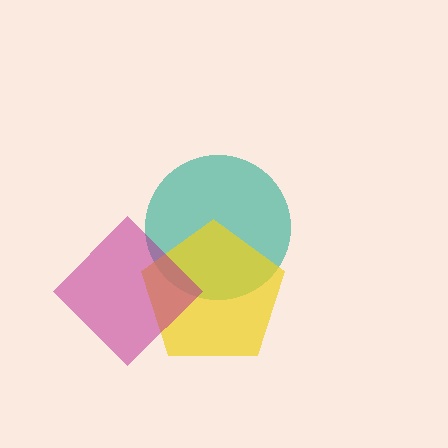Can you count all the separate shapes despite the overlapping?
Yes, there are 3 separate shapes.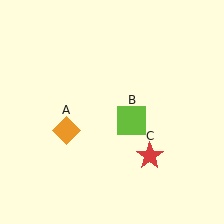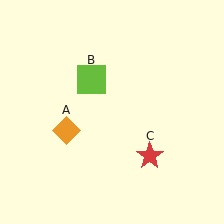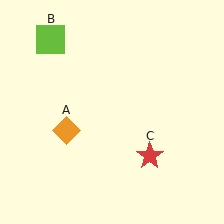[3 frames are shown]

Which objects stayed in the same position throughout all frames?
Orange diamond (object A) and red star (object C) remained stationary.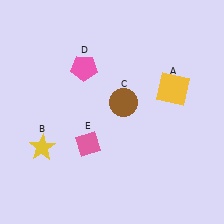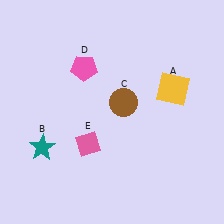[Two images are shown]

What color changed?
The star (B) changed from yellow in Image 1 to teal in Image 2.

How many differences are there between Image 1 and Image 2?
There is 1 difference between the two images.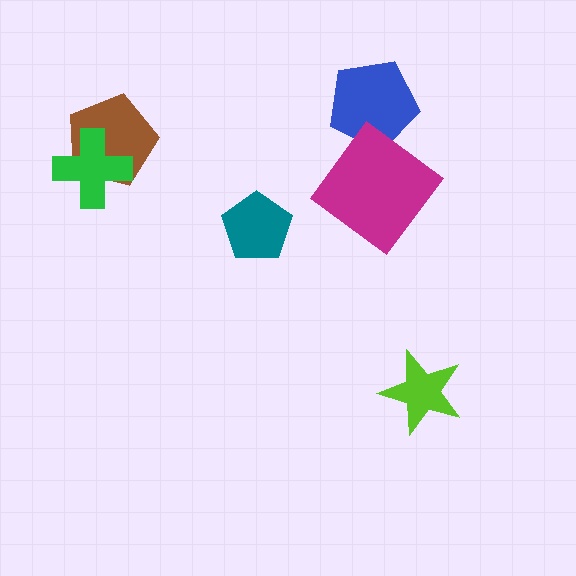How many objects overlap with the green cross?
1 object overlaps with the green cross.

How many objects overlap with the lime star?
0 objects overlap with the lime star.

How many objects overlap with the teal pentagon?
0 objects overlap with the teal pentagon.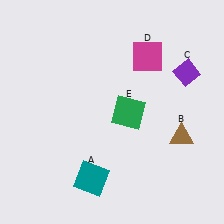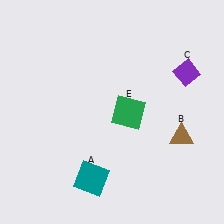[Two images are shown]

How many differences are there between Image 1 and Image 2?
There is 1 difference between the two images.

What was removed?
The magenta square (D) was removed in Image 2.